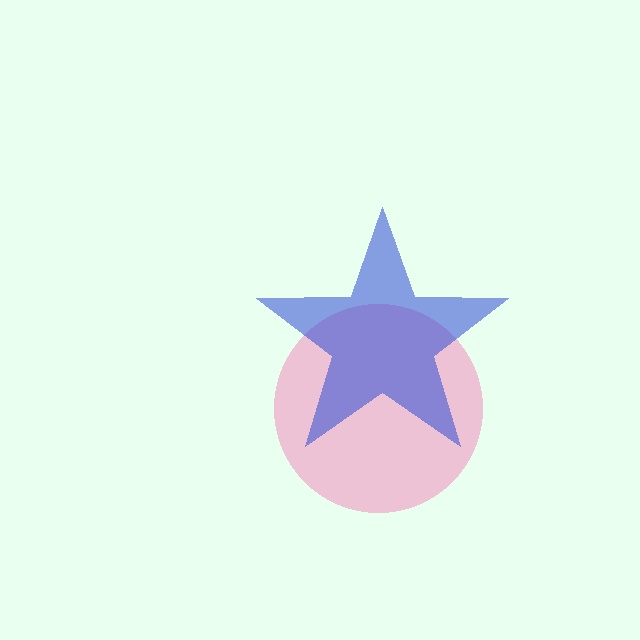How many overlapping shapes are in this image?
There are 2 overlapping shapes in the image.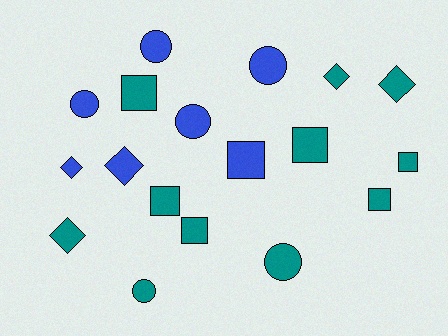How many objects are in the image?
There are 18 objects.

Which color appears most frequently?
Teal, with 11 objects.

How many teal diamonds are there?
There are 3 teal diamonds.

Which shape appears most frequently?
Square, with 7 objects.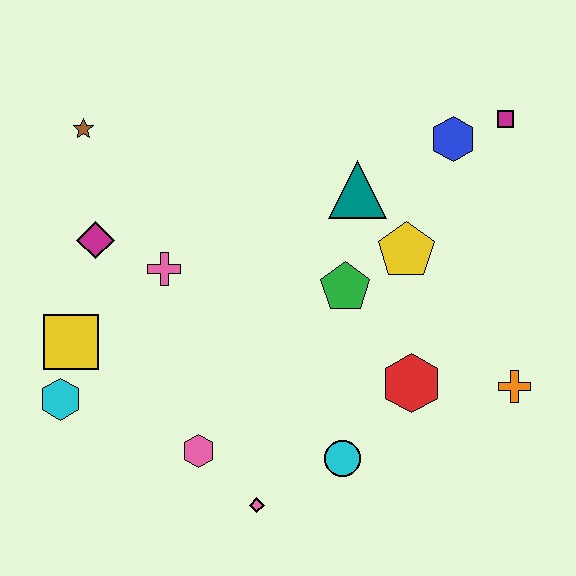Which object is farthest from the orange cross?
The brown star is farthest from the orange cross.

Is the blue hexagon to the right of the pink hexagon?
Yes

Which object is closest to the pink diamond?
The pink hexagon is closest to the pink diamond.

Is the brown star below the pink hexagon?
No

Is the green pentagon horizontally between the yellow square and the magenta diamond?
No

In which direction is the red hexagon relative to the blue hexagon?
The red hexagon is below the blue hexagon.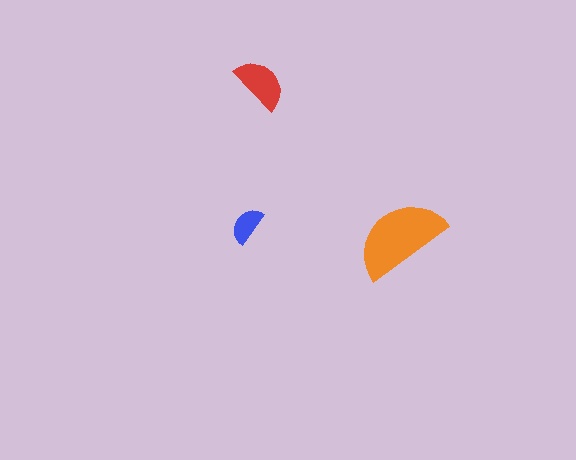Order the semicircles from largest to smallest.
the orange one, the red one, the blue one.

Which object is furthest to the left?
The blue semicircle is leftmost.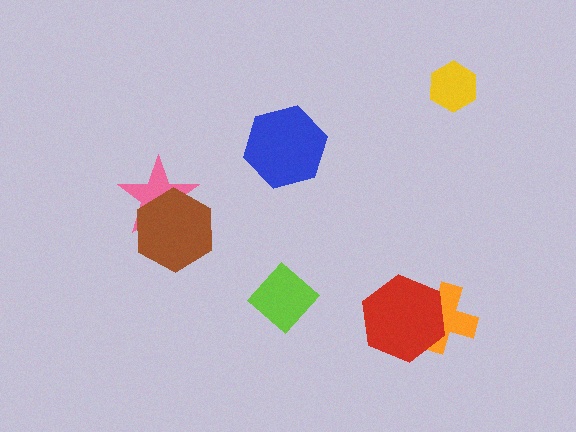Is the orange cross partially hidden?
Yes, it is partially covered by another shape.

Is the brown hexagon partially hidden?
No, no other shape covers it.